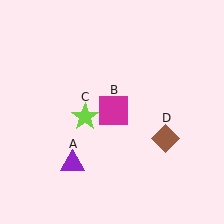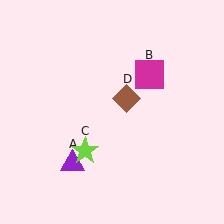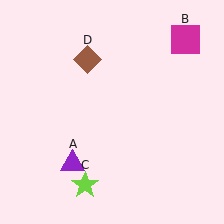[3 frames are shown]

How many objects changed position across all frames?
3 objects changed position: magenta square (object B), lime star (object C), brown diamond (object D).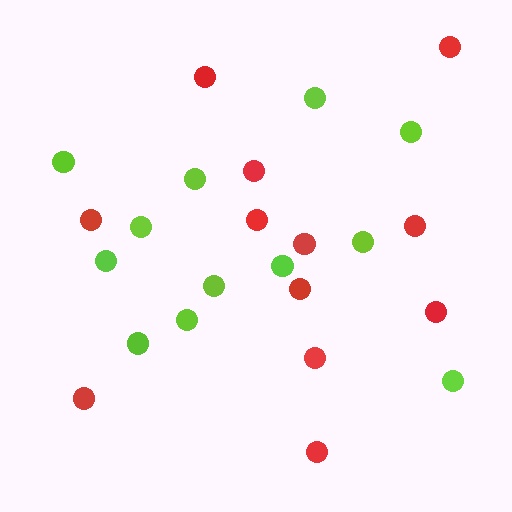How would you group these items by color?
There are 2 groups: one group of lime circles (12) and one group of red circles (12).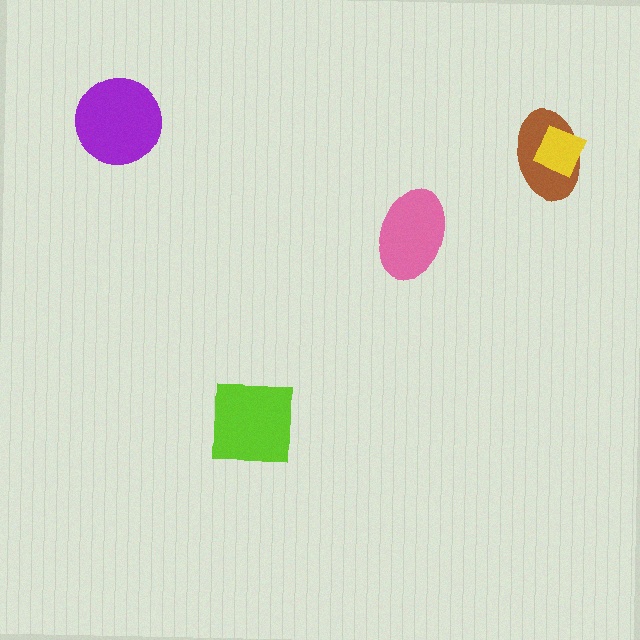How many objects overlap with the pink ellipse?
0 objects overlap with the pink ellipse.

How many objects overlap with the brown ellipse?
1 object overlaps with the brown ellipse.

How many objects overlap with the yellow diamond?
1 object overlaps with the yellow diamond.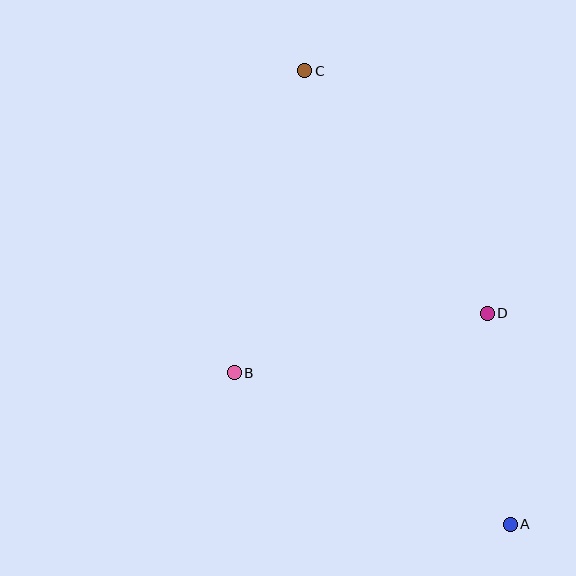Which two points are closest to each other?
Points A and D are closest to each other.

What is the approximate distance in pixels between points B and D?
The distance between B and D is approximately 260 pixels.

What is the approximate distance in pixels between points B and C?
The distance between B and C is approximately 310 pixels.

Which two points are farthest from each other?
Points A and C are farthest from each other.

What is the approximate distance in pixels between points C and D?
The distance between C and D is approximately 303 pixels.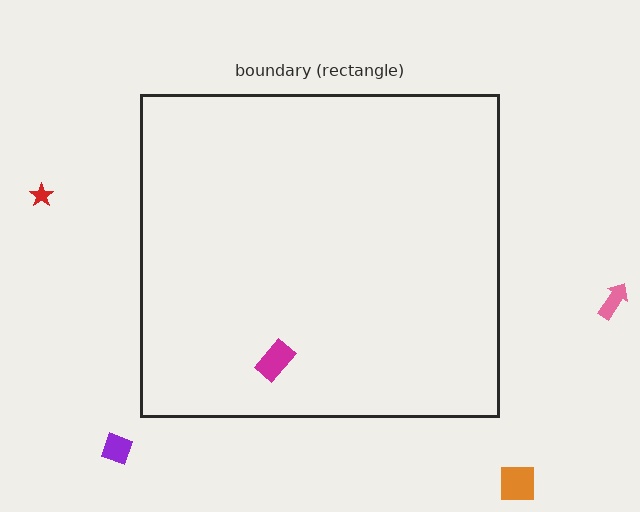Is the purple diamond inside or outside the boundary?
Outside.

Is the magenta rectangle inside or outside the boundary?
Inside.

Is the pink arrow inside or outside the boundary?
Outside.